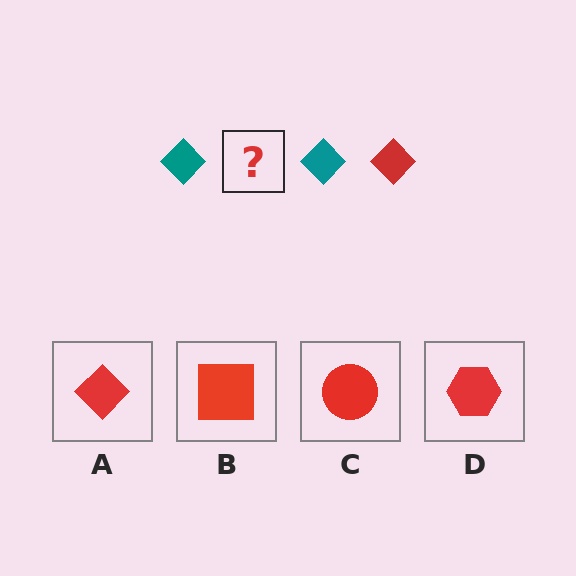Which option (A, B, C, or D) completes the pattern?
A.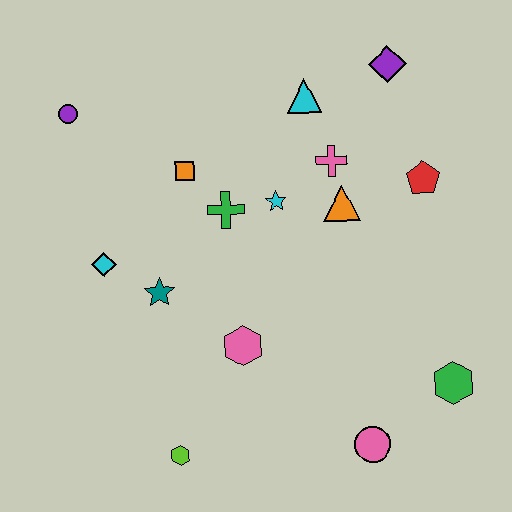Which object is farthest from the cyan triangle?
The lime hexagon is farthest from the cyan triangle.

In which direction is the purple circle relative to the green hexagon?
The purple circle is to the left of the green hexagon.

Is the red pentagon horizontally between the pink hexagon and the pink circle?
No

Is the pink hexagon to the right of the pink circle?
No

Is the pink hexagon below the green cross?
Yes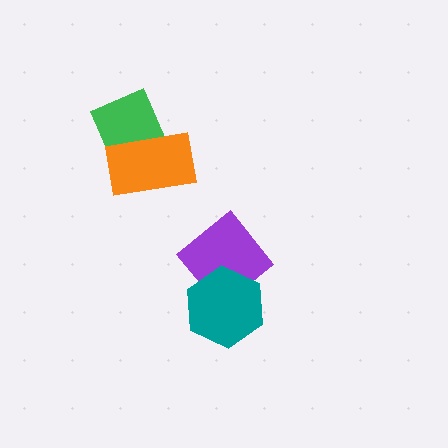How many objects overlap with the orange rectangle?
1 object overlaps with the orange rectangle.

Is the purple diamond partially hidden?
Yes, it is partially covered by another shape.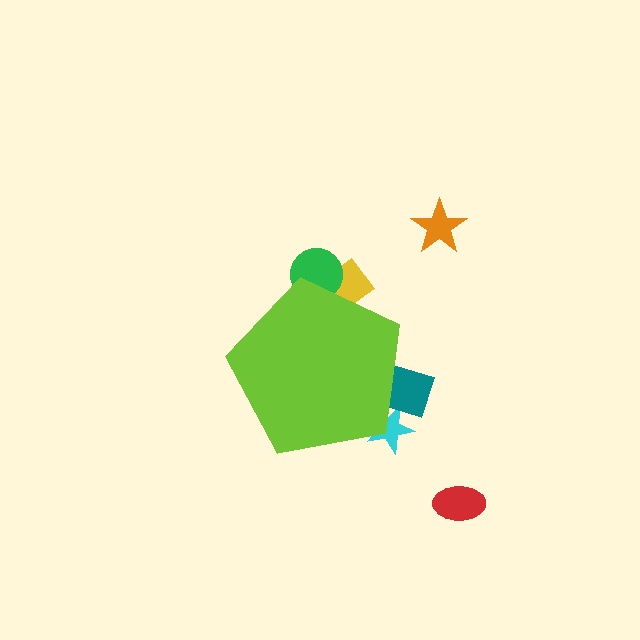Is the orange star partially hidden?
No, the orange star is fully visible.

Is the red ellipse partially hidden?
No, the red ellipse is fully visible.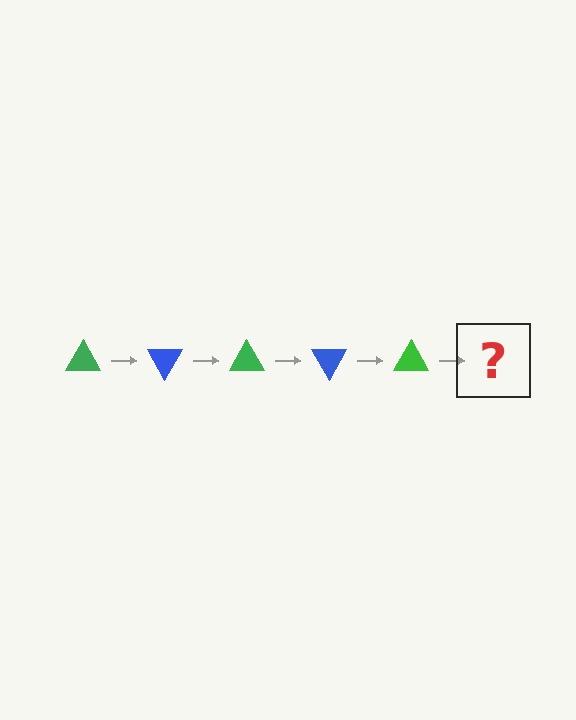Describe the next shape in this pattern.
It should be a blue triangle, rotated 300 degrees from the start.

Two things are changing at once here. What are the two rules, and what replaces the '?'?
The two rules are that it rotates 60 degrees each step and the color cycles through green and blue. The '?' should be a blue triangle, rotated 300 degrees from the start.